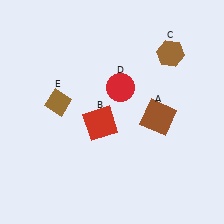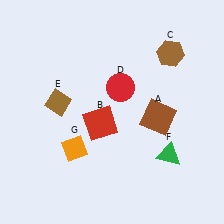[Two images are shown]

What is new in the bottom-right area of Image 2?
A green triangle (F) was added in the bottom-right area of Image 2.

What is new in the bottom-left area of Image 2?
An orange diamond (G) was added in the bottom-left area of Image 2.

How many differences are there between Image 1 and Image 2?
There are 2 differences between the two images.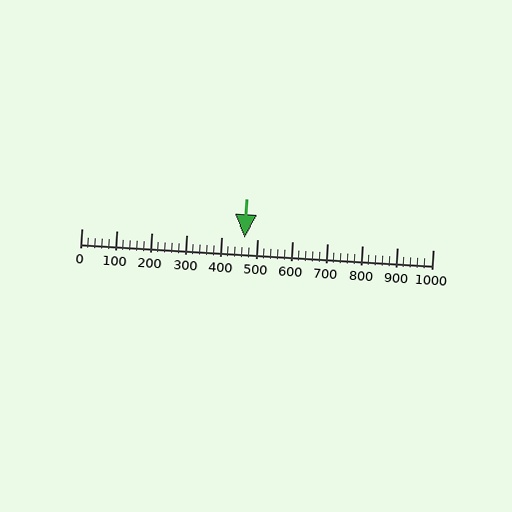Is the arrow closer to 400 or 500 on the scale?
The arrow is closer to 500.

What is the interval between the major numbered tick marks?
The major tick marks are spaced 100 units apart.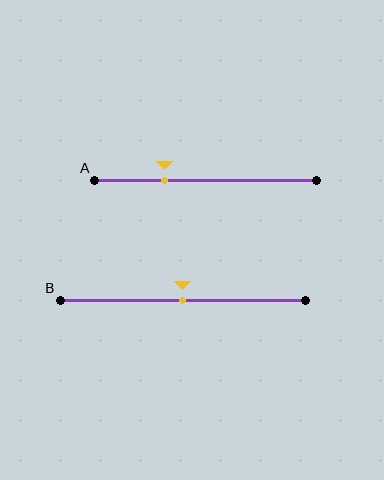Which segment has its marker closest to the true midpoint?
Segment B has its marker closest to the true midpoint.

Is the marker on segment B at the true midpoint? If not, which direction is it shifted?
Yes, the marker on segment B is at the true midpoint.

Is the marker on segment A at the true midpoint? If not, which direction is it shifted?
No, the marker on segment A is shifted to the left by about 18% of the segment length.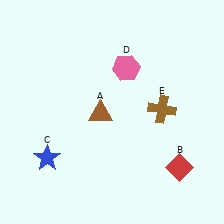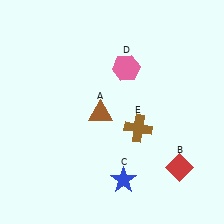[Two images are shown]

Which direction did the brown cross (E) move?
The brown cross (E) moved left.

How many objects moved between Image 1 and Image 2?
2 objects moved between the two images.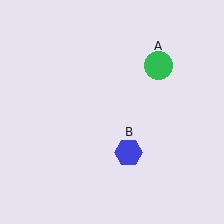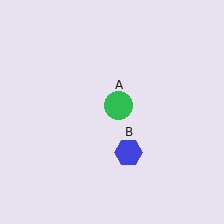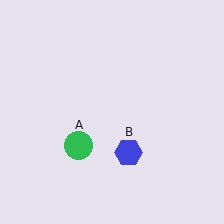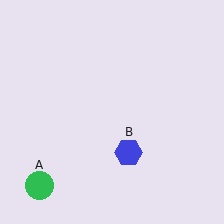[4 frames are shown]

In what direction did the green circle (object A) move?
The green circle (object A) moved down and to the left.